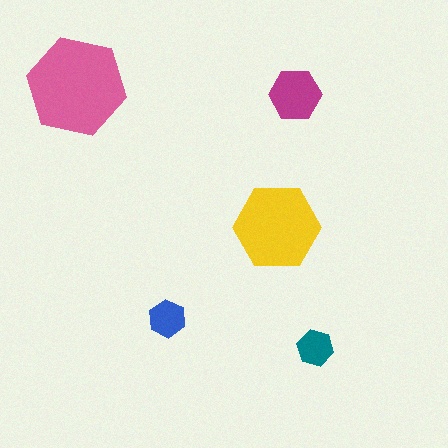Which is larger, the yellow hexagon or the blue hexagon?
The yellow one.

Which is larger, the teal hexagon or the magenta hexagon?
The magenta one.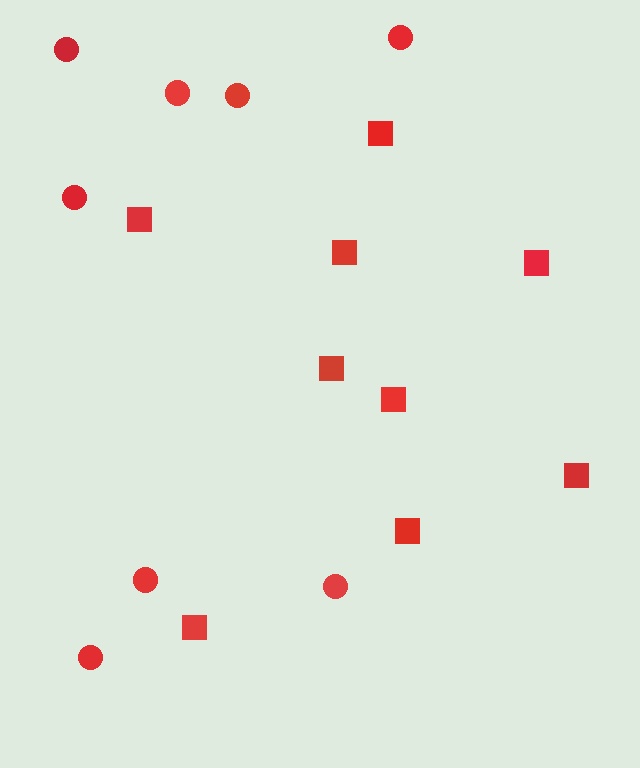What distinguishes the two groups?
There are 2 groups: one group of squares (9) and one group of circles (8).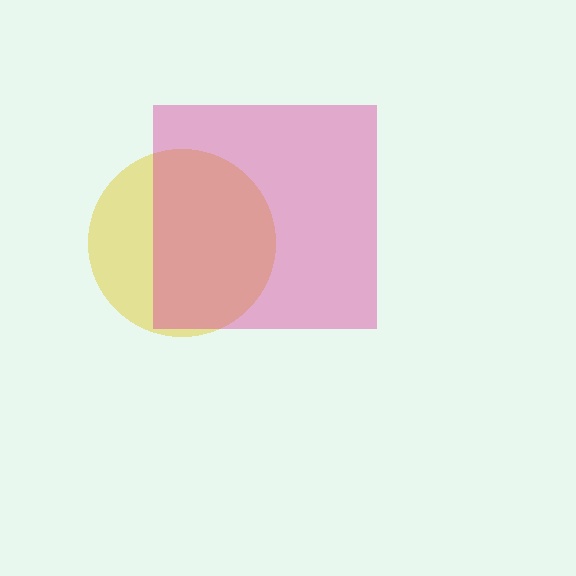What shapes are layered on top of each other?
The layered shapes are: a yellow circle, a magenta square.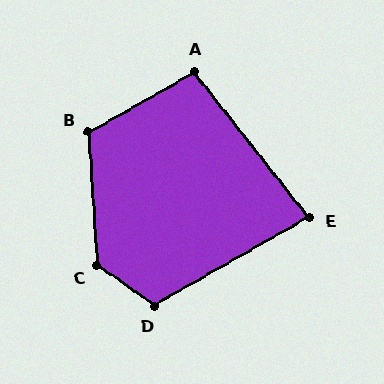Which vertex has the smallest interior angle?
E, at approximately 81 degrees.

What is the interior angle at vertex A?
Approximately 99 degrees (obtuse).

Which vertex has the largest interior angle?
C, at approximately 129 degrees.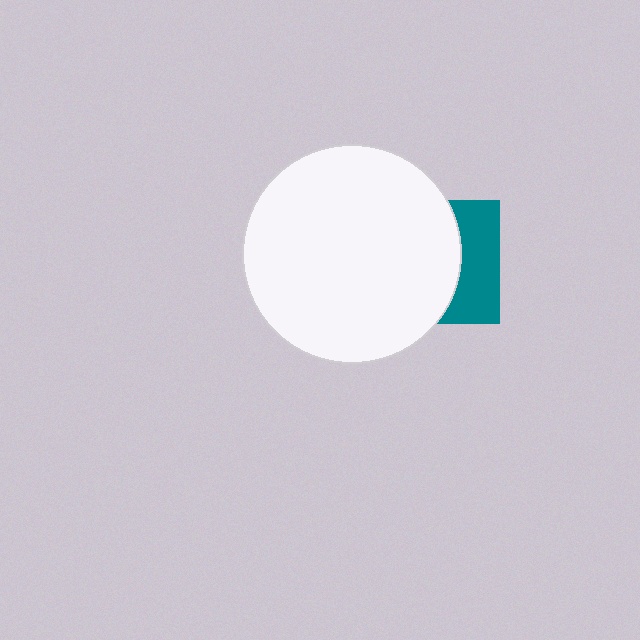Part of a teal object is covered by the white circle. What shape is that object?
It is a square.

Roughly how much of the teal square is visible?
A small part of it is visible (roughly 36%).